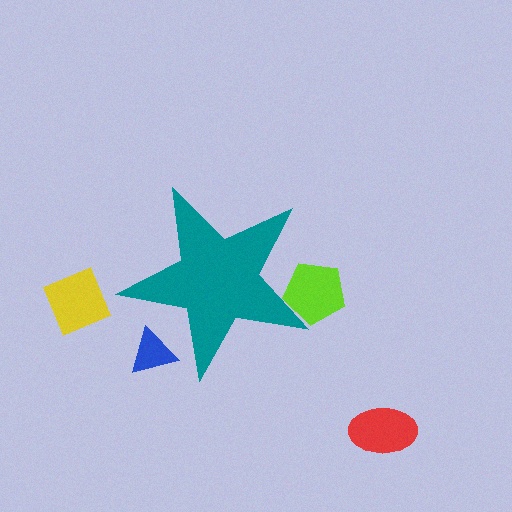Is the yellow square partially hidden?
No, the yellow square is fully visible.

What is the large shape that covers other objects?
A teal star.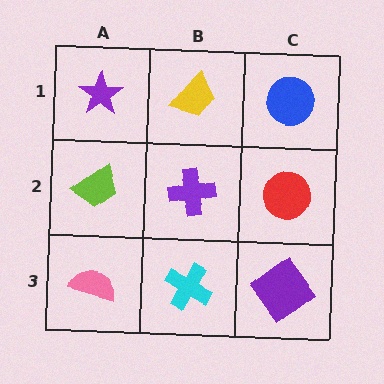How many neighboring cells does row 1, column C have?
2.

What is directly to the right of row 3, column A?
A cyan cross.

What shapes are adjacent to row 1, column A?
A lime trapezoid (row 2, column A), a yellow trapezoid (row 1, column B).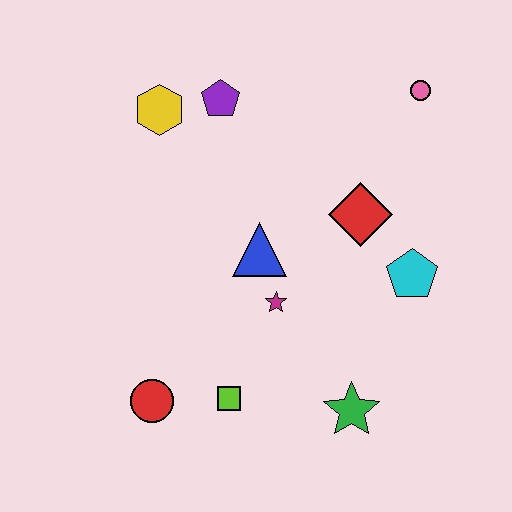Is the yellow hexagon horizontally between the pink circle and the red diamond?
No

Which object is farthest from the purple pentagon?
The green star is farthest from the purple pentagon.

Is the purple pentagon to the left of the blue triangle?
Yes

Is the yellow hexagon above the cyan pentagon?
Yes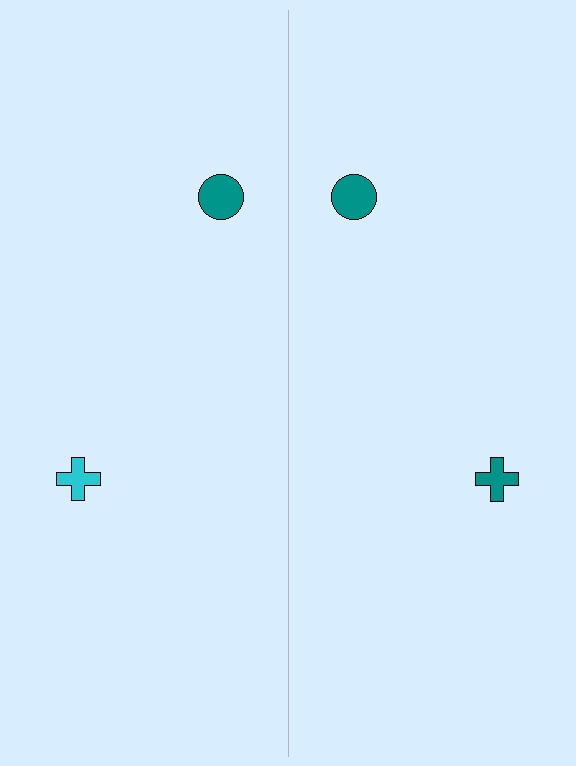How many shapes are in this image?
There are 4 shapes in this image.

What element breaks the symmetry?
The teal cross on the right side breaks the symmetry — its mirror counterpart is cyan.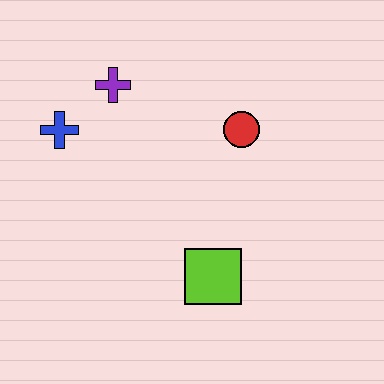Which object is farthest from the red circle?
The blue cross is farthest from the red circle.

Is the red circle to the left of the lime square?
No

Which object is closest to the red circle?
The purple cross is closest to the red circle.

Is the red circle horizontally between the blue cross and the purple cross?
No